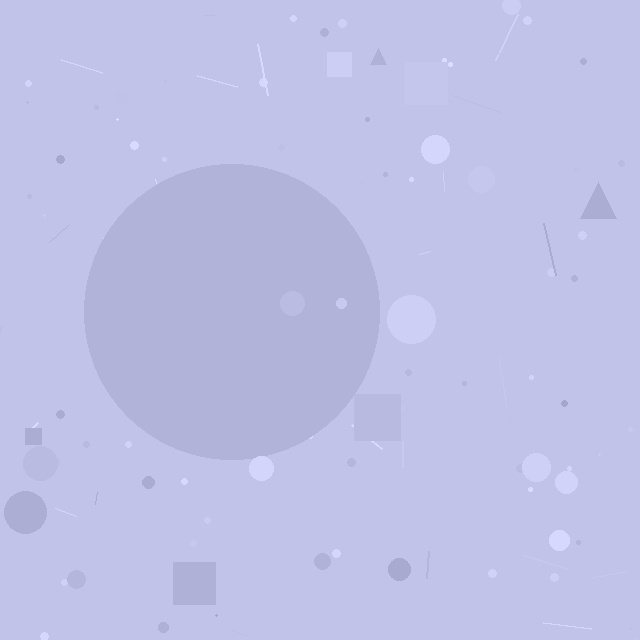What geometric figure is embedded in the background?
A circle is embedded in the background.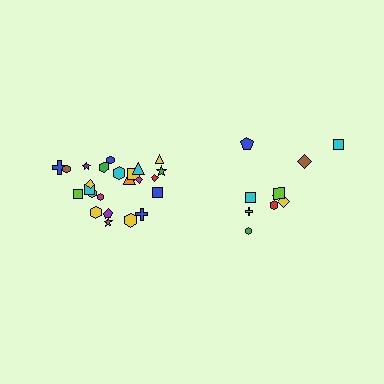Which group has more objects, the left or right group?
The left group.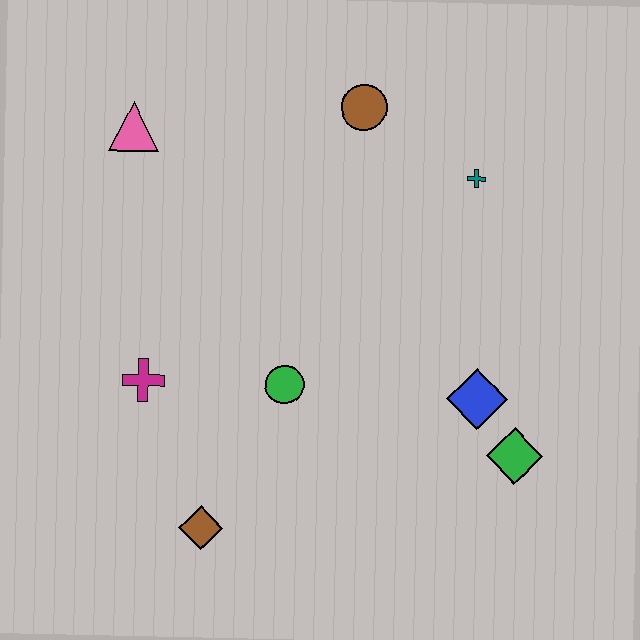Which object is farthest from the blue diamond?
The pink triangle is farthest from the blue diamond.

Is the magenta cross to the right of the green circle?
No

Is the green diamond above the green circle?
No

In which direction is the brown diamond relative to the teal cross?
The brown diamond is below the teal cross.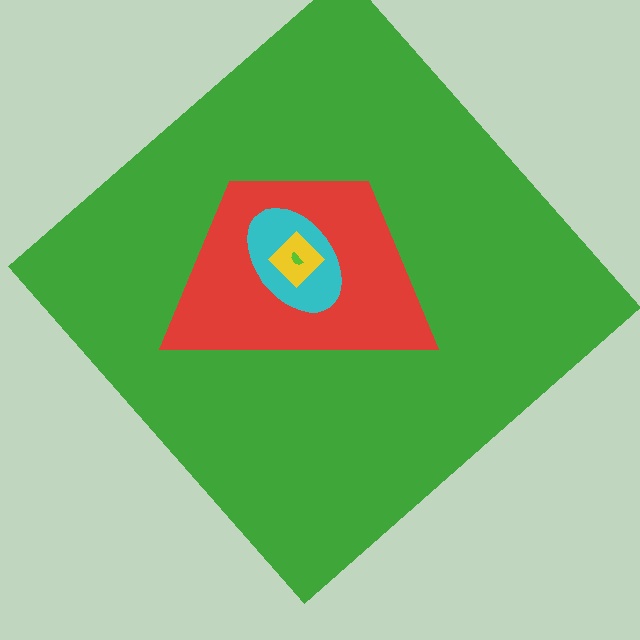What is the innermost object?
The lime semicircle.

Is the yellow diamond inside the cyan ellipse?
Yes.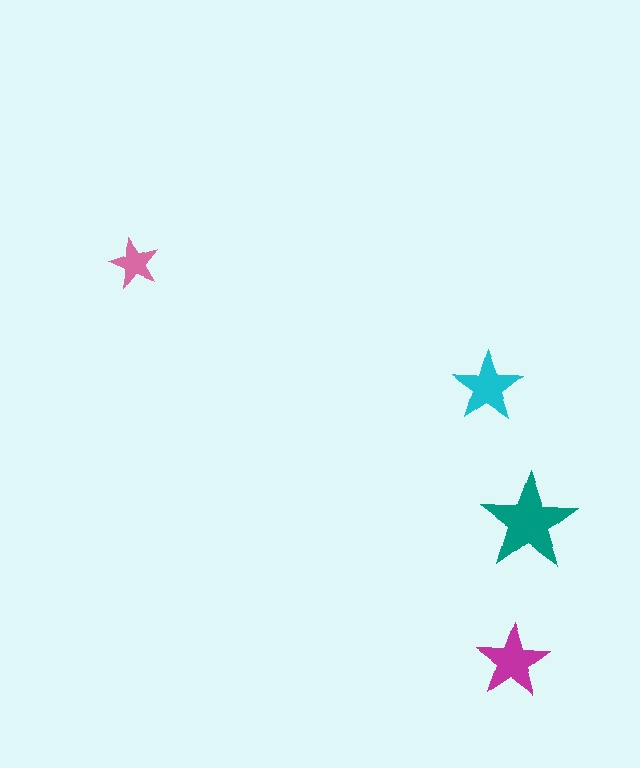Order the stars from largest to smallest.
the teal one, the magenta one, the cyan one, the pink one.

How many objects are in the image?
There are 4 objects in the image.